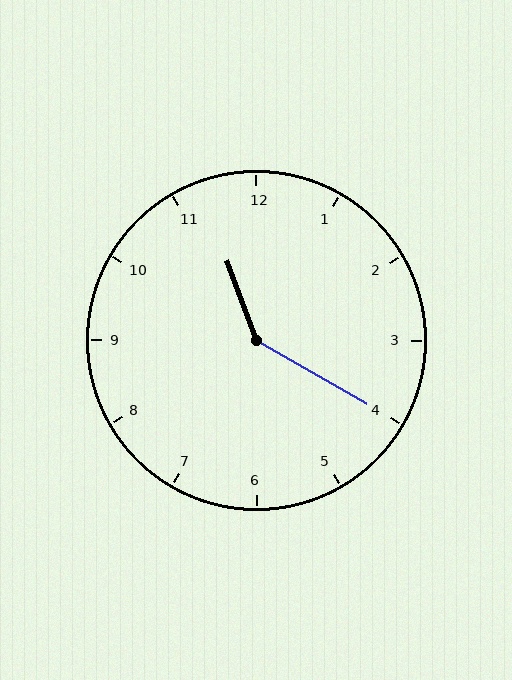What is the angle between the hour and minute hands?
Approximately 140 degrees.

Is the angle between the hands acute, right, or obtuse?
It is obtuse.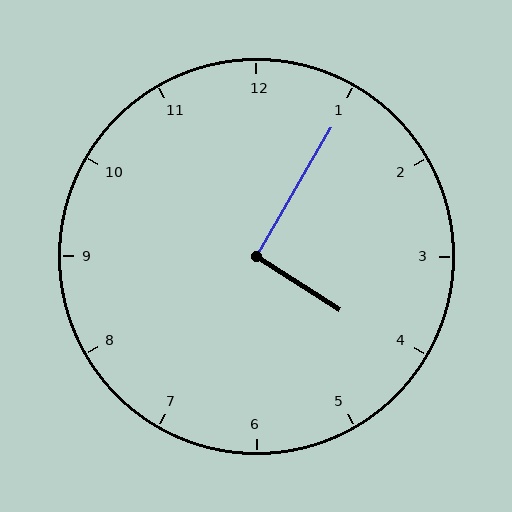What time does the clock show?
4:05.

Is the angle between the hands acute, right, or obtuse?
It is right.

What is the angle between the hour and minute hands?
Approximately 92 degrees.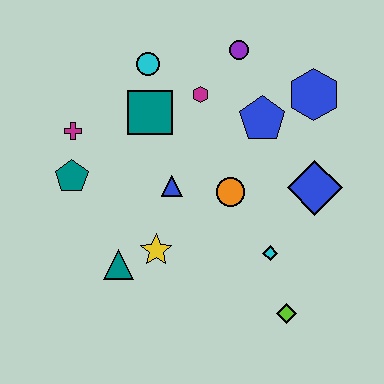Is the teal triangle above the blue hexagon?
No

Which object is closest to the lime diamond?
The cyan diamond is closest to the lime diamond.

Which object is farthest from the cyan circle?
The lime diamond is farthest from the cyan circle.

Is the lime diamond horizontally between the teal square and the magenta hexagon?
No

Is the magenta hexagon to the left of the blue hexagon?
Yes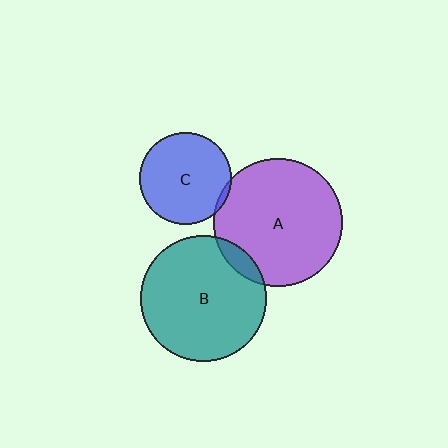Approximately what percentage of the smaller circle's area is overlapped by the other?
Approximately 5%.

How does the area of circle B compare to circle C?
Approximately 1.9 times.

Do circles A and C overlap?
Yes.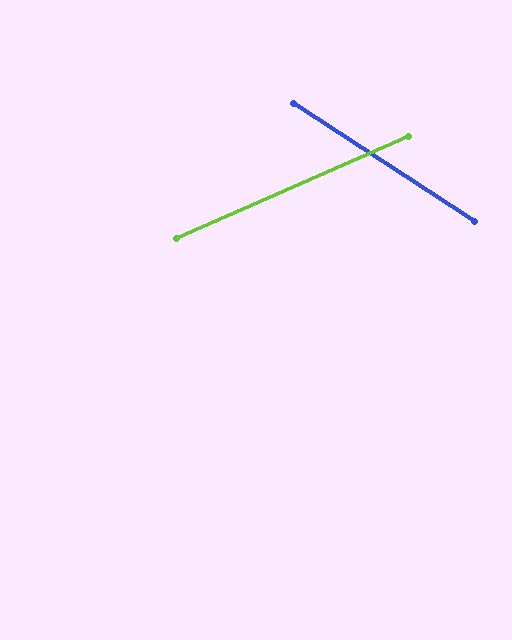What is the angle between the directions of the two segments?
Approximately 57 degrees.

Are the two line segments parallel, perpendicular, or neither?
Neither parallel nor perpendicular — they differ by about 57°.